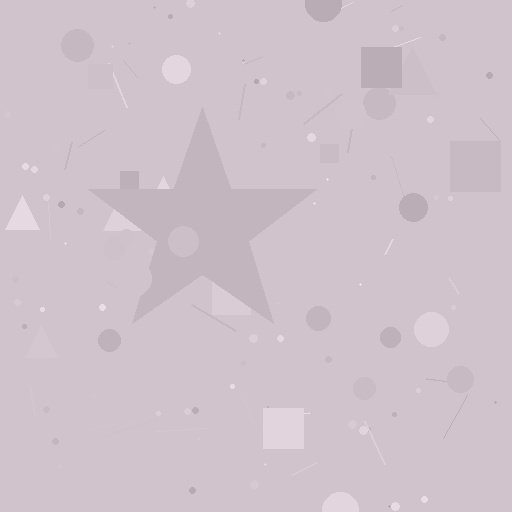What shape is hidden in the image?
A star is hidden in the image.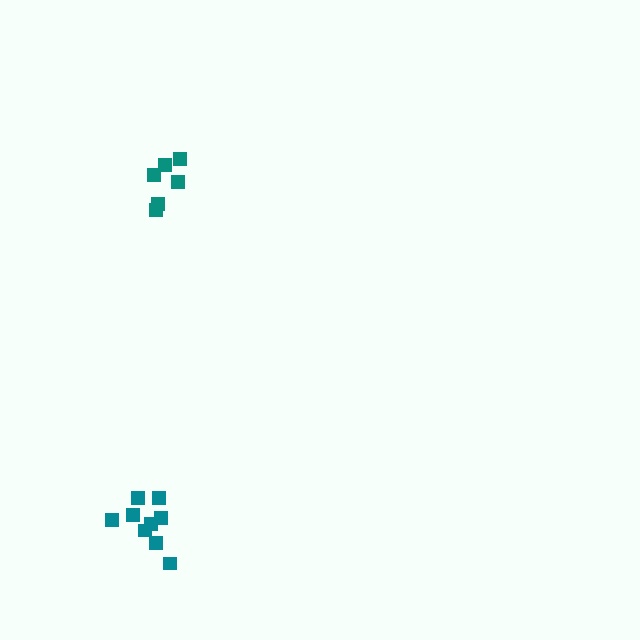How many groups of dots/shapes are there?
There are 2 groups.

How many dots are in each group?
Group 1: 9 dots, Group 2: 6 dots (15 total).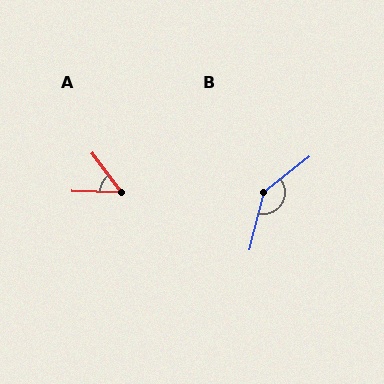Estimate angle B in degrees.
Approximately 142 degrees.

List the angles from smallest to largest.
A (52°), B (142°).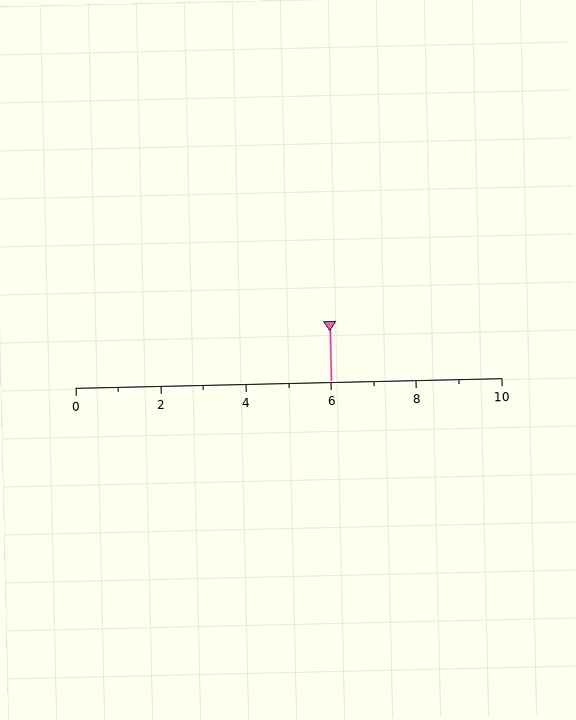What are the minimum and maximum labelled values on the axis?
The axis runs from 0 to 10.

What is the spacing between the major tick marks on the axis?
The major ticks are spaced 2 apart.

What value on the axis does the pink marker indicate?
The marker indicates approximately 6.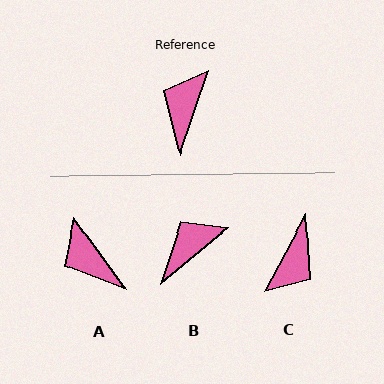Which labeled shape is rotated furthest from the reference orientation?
C, about 171 degrees away.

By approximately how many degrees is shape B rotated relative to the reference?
Approximately 31 degrees clockwise.